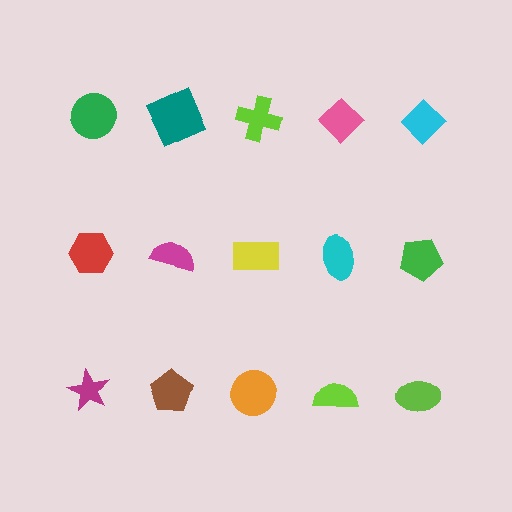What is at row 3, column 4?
A lime semicircle.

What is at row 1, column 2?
A teal square.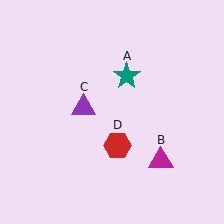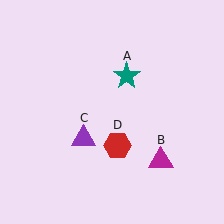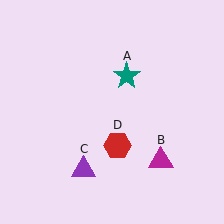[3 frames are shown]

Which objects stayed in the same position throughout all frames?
Teal star (object A) and magenta triangle (object B) and red hexagon (object D) remained stationary.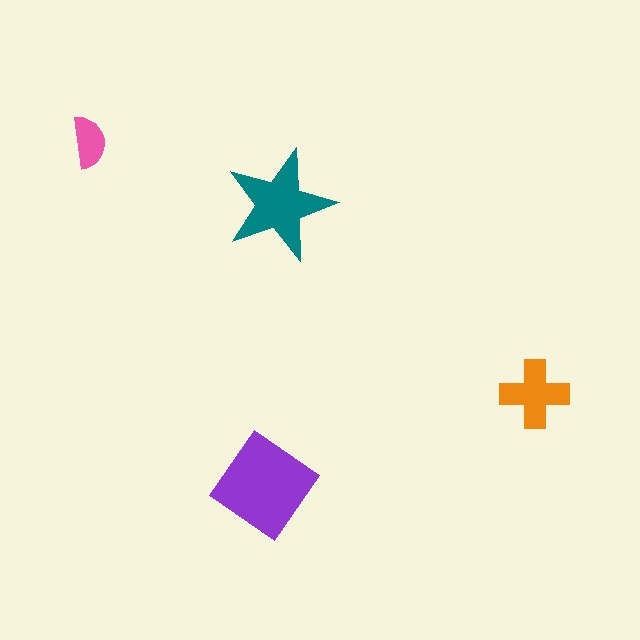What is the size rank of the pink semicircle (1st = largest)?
4th.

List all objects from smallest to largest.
The pink semicircle, the orange cross, the teal star, the purple diamond.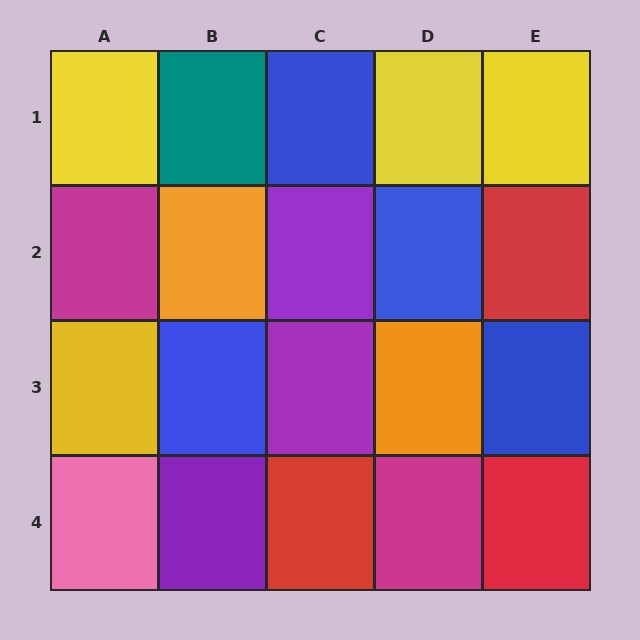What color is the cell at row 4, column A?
Pink.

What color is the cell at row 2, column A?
Magenta.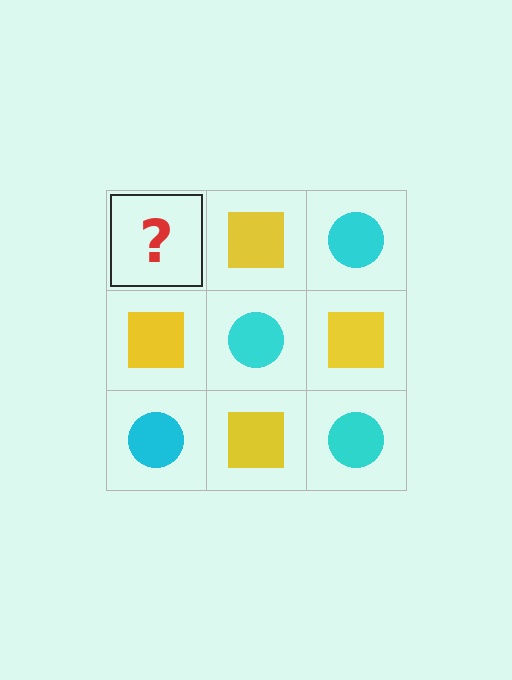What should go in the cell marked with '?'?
The missing cell should contain a cyan circle.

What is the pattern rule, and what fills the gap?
The rule is that it alternates cyan circle and yellow square in a checkerboard pattern. The gap should be filled with a cyan circle.